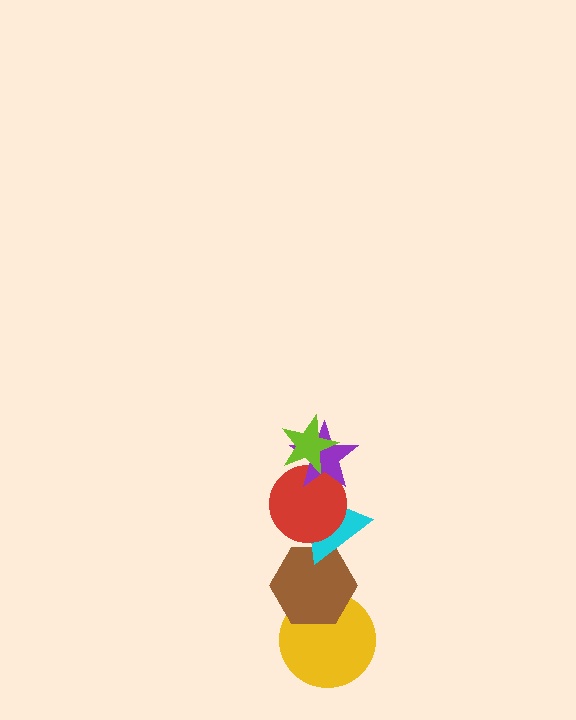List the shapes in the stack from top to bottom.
From top to bottom: the lime star, the purple star, the red circle, the cyan triangle, the brown hexagon, the yellow circle.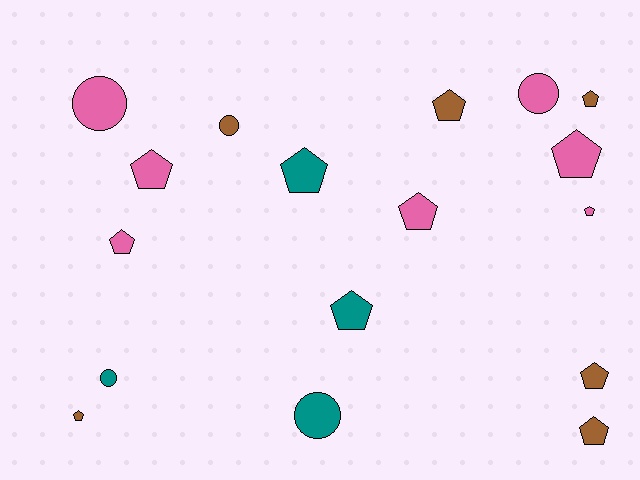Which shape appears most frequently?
Pentagon, with 12 objects.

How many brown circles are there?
There is 1 brown circle.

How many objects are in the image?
There are 17 objects.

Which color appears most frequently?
Pink, with 7 objects.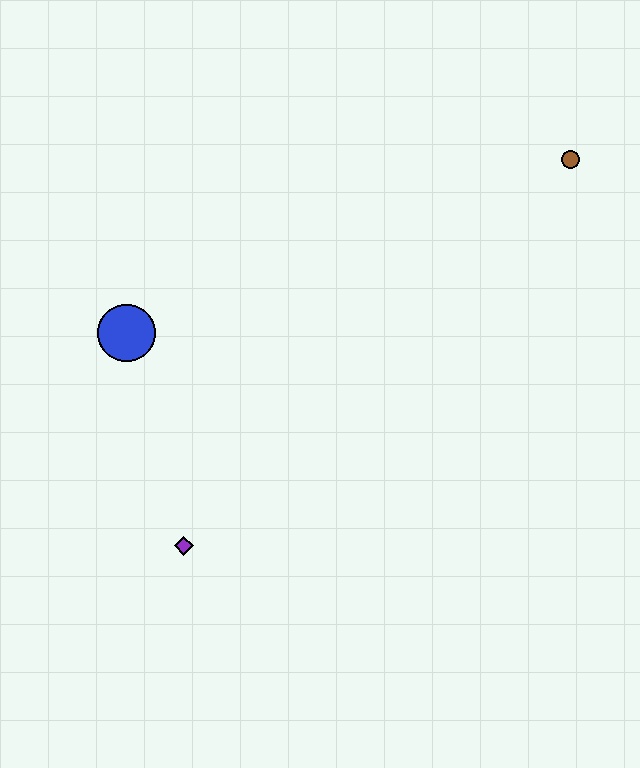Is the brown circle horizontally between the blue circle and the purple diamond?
No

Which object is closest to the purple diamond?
The blue circle is closest to the purple diamond.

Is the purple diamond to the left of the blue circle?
No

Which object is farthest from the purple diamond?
The brown circle is farthest from the purple diamond.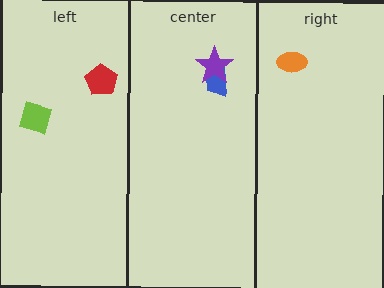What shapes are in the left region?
The lime diamond, the red pentagon.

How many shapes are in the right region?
1.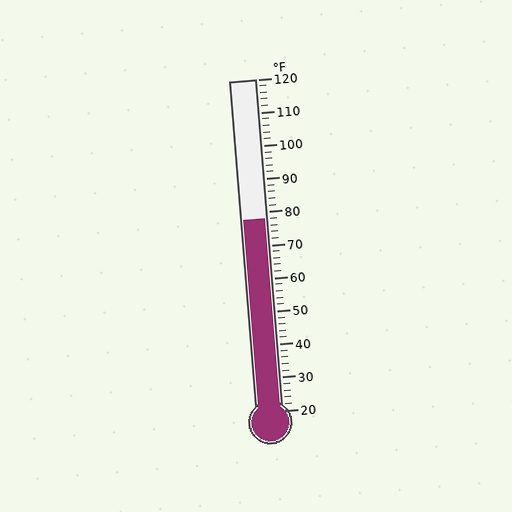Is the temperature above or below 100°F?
The temperature is below 100°F.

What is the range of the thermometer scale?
The thermometer scale ranges from 20°F to 120°F.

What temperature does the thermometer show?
The thermometer shows approximately 78°F.